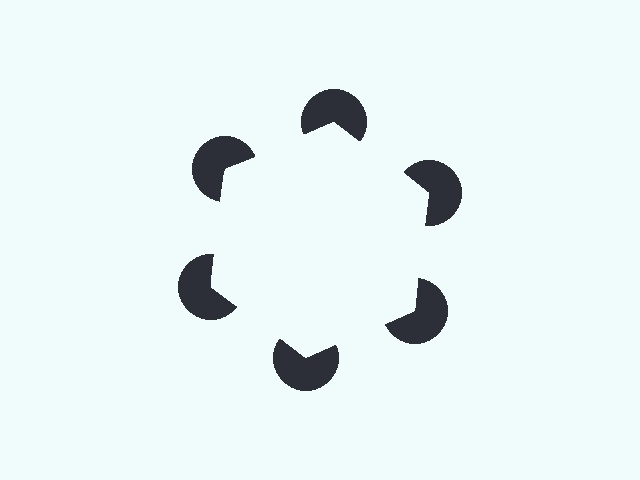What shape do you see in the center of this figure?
An illusory hexagon — its edges are inferred from the aligned wedge cuts in the pac-man discs, not physically drawn.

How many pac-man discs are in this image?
There are 6 — one at each vertex of the illusory hexagon.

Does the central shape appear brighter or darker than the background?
It typically appears slightly brighter than the background, even though no actual brightness change is drawn.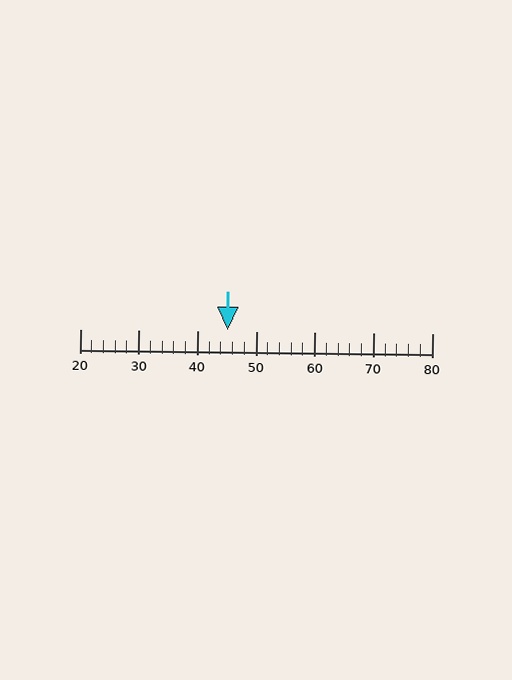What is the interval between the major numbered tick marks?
The major tick marks are spaced 10 units apart.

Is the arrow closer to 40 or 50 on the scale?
The arrow is closer to 50.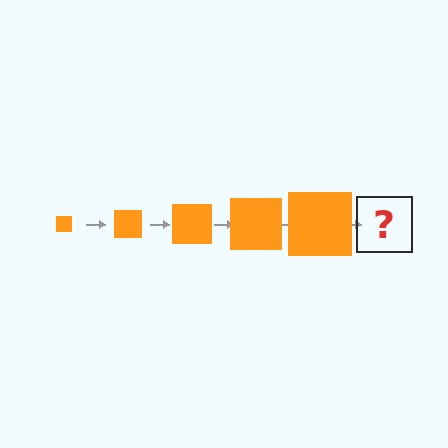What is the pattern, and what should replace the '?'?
The pattern is that the square gets progressively larger each step. The '?' should be an orange square, larger than the previous one.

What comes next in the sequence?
The next element should be an orange square, larger than the previous one.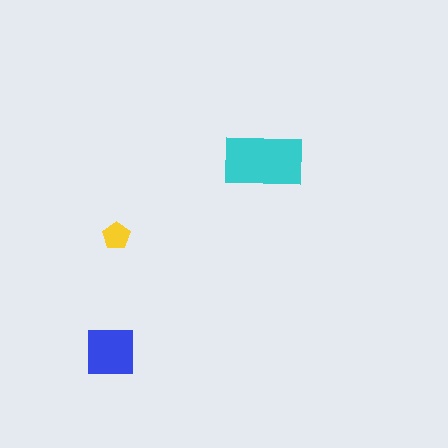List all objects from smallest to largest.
The yellow pentagon, the blue square, the cyan rectangle.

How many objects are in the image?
There are 3 objects in the image.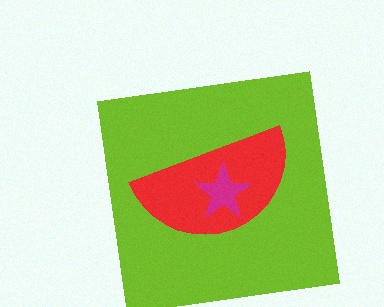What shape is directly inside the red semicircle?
The magenta star.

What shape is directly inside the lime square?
The red semicircle.